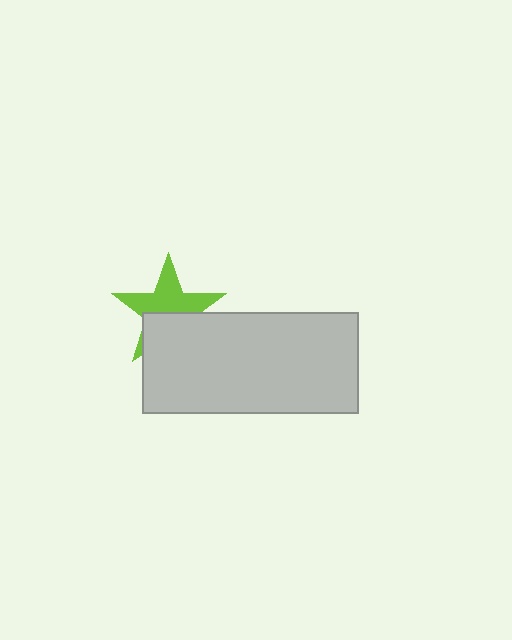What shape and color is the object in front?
The object in front is a light gray rectangle.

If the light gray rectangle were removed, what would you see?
You would see the complete lime star.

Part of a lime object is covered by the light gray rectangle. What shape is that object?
It is a star.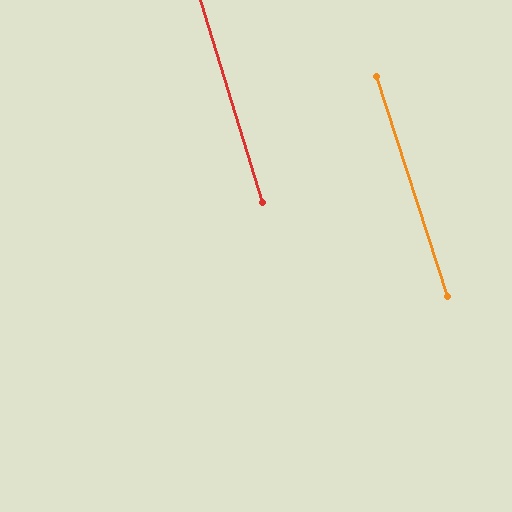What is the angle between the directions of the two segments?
Approximately 1 degree.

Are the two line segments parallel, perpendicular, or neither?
Parallel — their directions differ by only 0.7°.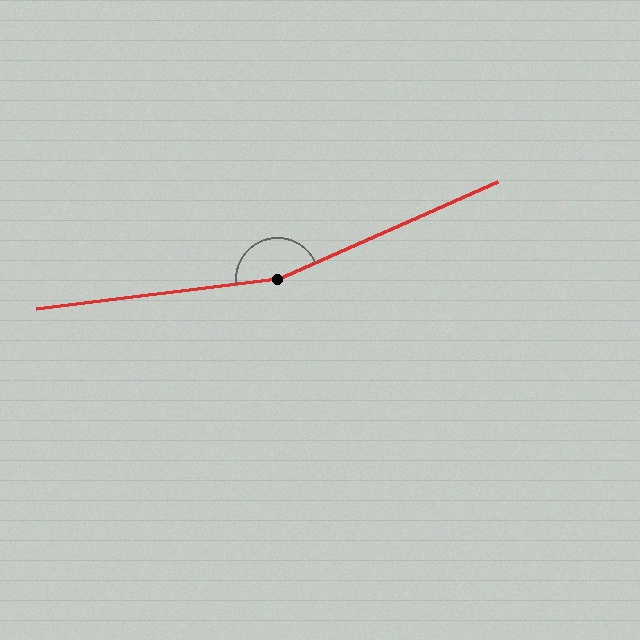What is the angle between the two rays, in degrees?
Approximately 163 degrees.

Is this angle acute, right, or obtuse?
It is obtuse.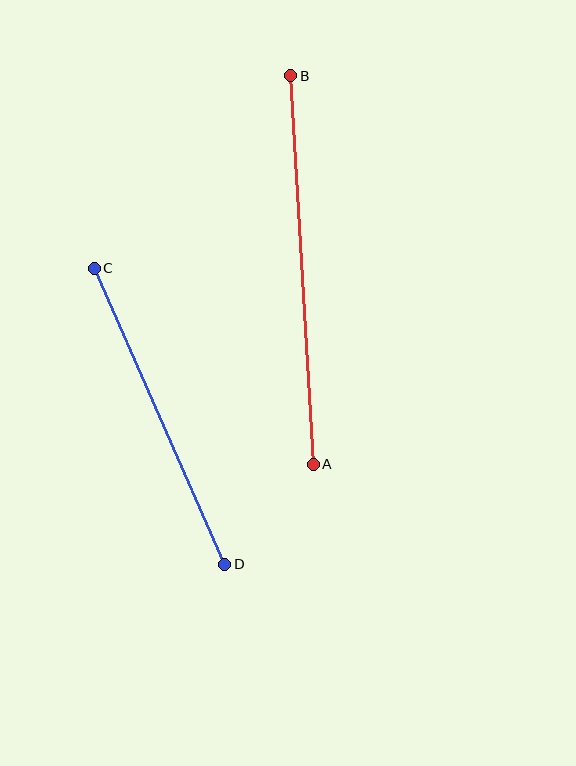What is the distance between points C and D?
The distance is approximately 324 pixels.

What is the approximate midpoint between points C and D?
The midpoint is at approximately (159, 416) pixels.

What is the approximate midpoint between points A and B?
The midpoint is at approximately (302, 270) pixels.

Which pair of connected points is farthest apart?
Points A and B are farthest apart.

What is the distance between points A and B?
The distance is approximately 389 pixels.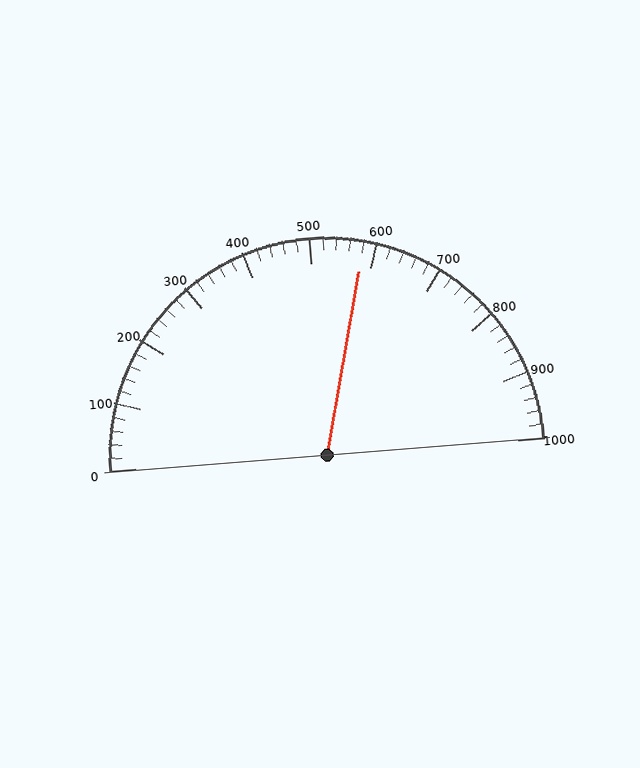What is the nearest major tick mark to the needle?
The nearest major tick mark is 600.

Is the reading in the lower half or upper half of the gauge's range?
The reading is in the upper half of the range (0 to 1000).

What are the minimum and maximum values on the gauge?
The gauge ranges from 0 to 1000.